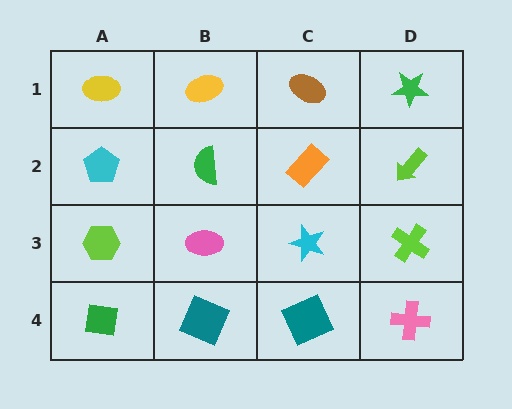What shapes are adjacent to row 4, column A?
A lime hexagon (row 3, column A), a teal square (row 4, column B).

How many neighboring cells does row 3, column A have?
3.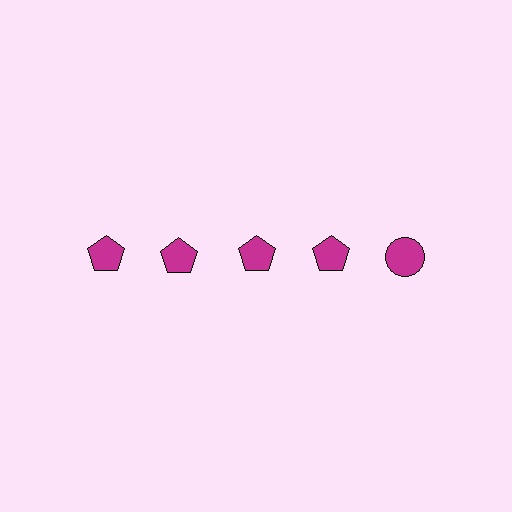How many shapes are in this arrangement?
There are 5 shapes arranged in a grid pattern.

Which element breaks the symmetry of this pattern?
The magenta circle in the top row, rightmost column breaks the symmetry. All other shapes are magenta pentagons.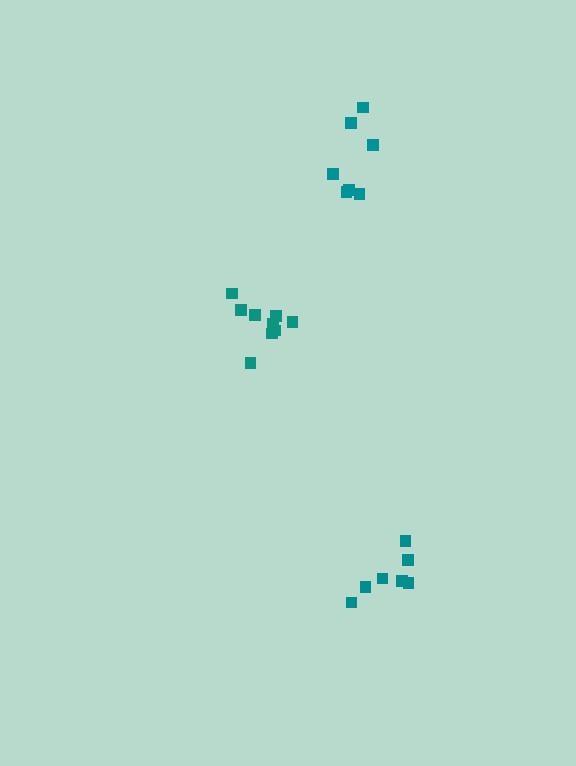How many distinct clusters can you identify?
There are 3 distinct clusters.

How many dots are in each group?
Group 1: 7 dots, Group 2: 7 dots, Group 3: 9 dots (23 total).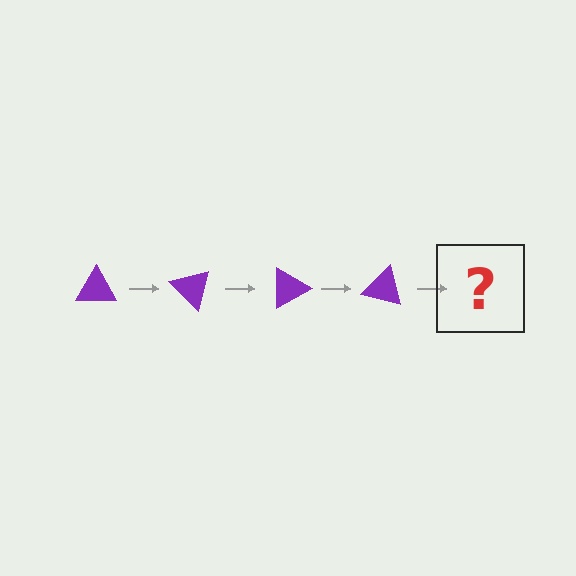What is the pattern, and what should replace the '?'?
The pattern is that the triangle rotates 45 degrees each step. The '?' should be a purple triangle rotated 180 degrees.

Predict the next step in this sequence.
The next step is a purple triangle rotated 180 degrees.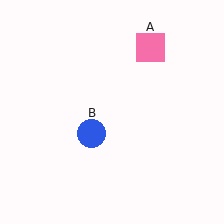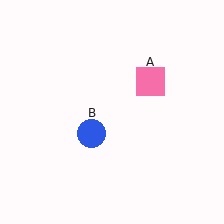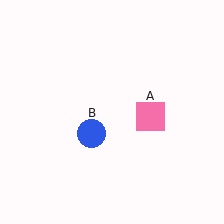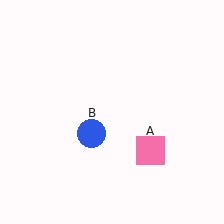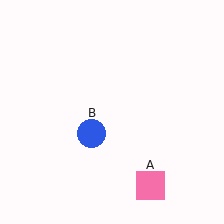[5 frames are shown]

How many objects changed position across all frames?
1 object changed position: pink square (object A).